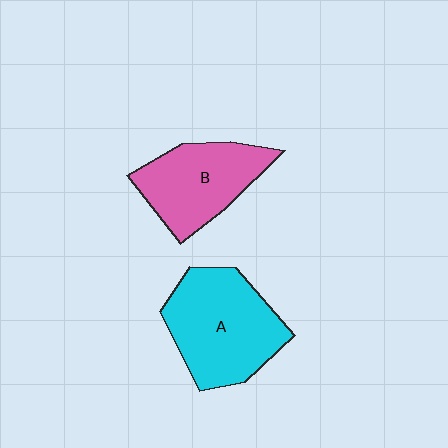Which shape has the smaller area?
Shape B (pink).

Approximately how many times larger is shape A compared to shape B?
Approximately 1.3 times.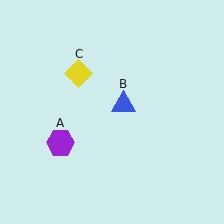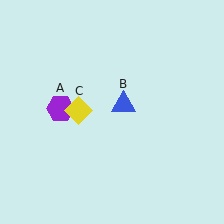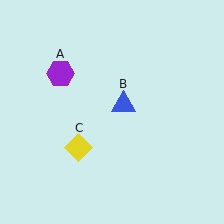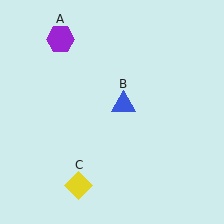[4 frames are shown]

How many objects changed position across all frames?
2 objects changed position: purple hexagon (object A), yellow diamond (object C).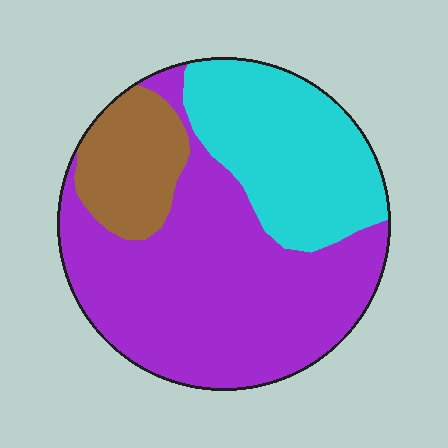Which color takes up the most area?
Purple, at roughly 55%.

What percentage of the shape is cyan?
Cyan covers 30% of the shape.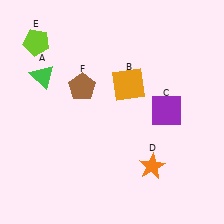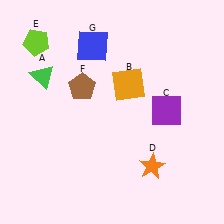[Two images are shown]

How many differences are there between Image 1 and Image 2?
There is 1 difference between the two images.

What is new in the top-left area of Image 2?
A blue square (G) was added in the top-left area of Image 2.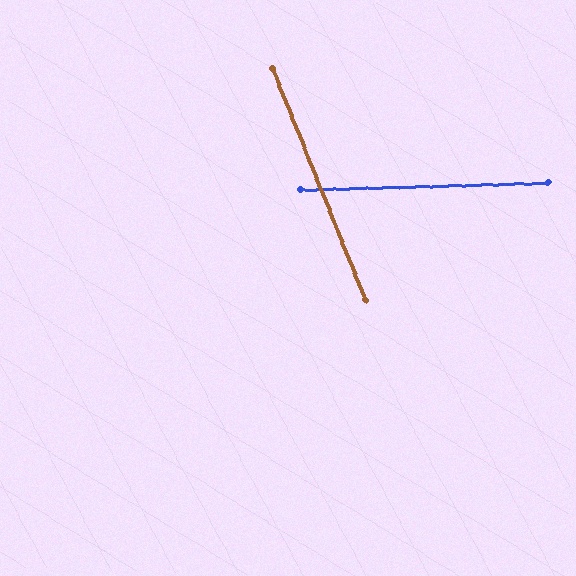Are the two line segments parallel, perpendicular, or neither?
Neither parallel nor perpendicular — they differ by about 70°.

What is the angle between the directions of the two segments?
Approximately 70 degrees.